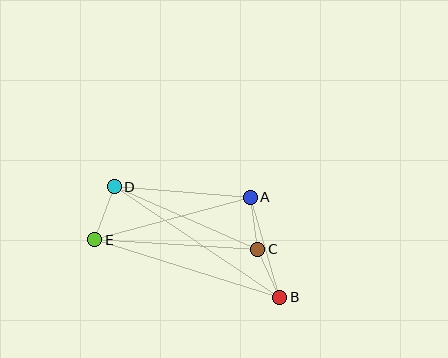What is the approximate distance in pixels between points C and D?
The distance between C and D is approximately 157 pixels.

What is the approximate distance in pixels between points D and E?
The distance between D and E is approximately 56 pixels.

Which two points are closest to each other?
Points A and C are closest to each other.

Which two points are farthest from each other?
Points B and D are farthest from each other.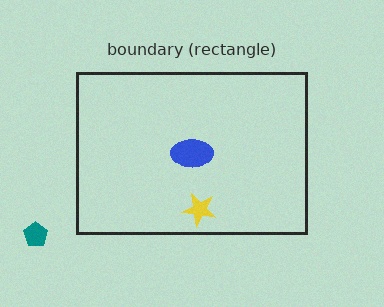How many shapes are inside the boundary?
2 inside, 1 outside.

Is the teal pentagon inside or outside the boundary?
Outside.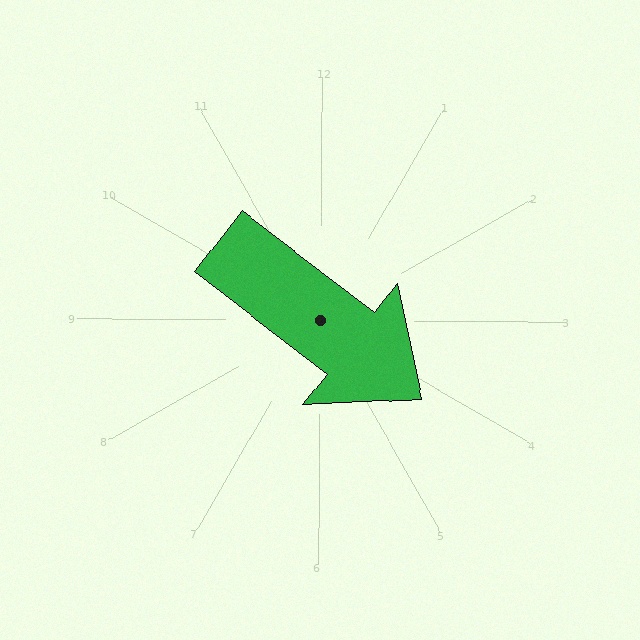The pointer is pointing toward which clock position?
Roughly 4 o'clock.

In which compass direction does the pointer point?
Southeast.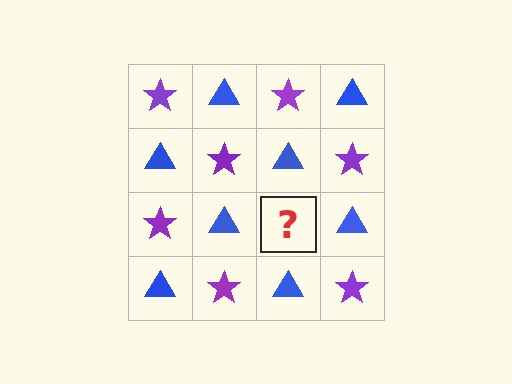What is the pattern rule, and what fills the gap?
The rule is that it alternates purple star and blue triangle in a checkerboard pattern. The gap should be filled with a purple star.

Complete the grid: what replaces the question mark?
The question mark should be replaced with a purple star.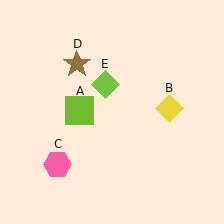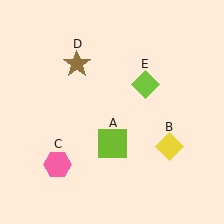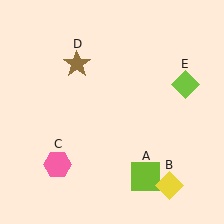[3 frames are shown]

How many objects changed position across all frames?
3 objects changed position: lime square (object A), yellow diamond (object B), lime diamond (object E).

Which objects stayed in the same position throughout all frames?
Pink hexagon (object C) and brown star (object D) remained stationary.